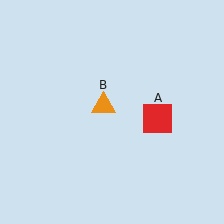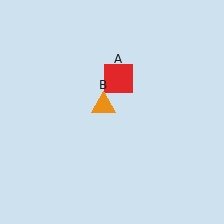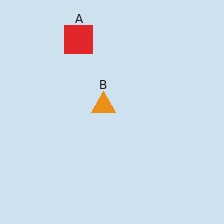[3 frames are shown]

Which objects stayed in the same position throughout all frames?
Orange triangle (object B) remained stationary.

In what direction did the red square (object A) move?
The red square (object A) moved up and to the left.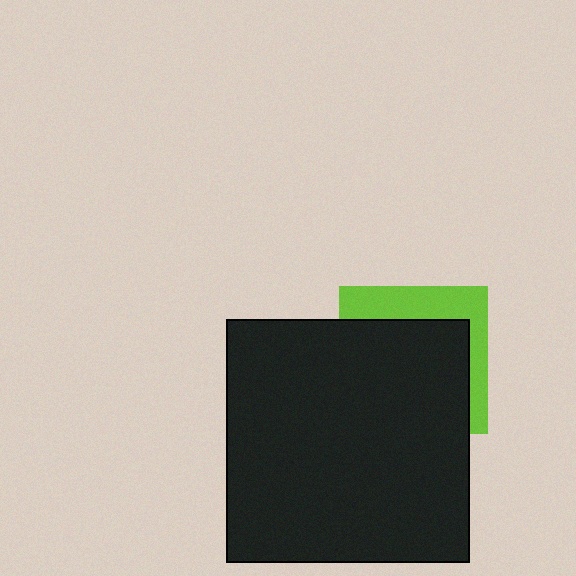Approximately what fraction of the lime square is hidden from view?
Roughly 68% of the lime square is hidden behind the black square.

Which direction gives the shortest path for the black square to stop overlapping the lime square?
Moving down gives the shortest separation.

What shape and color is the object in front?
The object in front is a black square.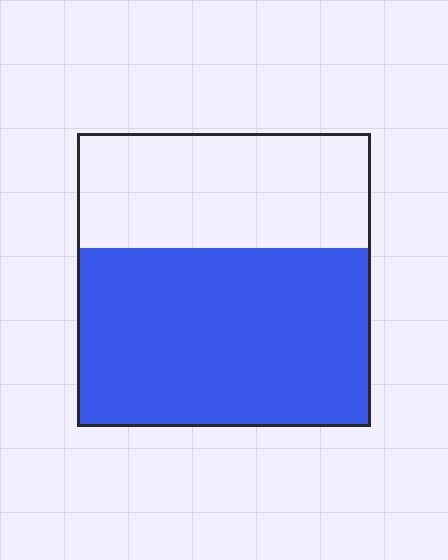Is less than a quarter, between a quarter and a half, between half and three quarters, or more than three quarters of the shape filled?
Between half and three quarters.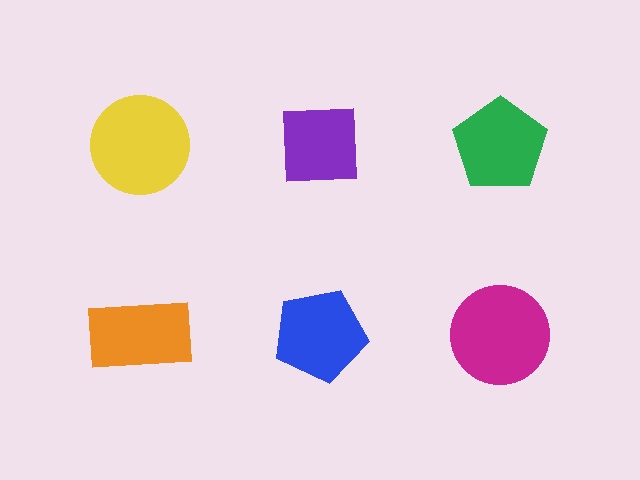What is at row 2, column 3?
A magenta circle.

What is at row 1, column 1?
A yellow circle.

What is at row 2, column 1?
An orange rectangle.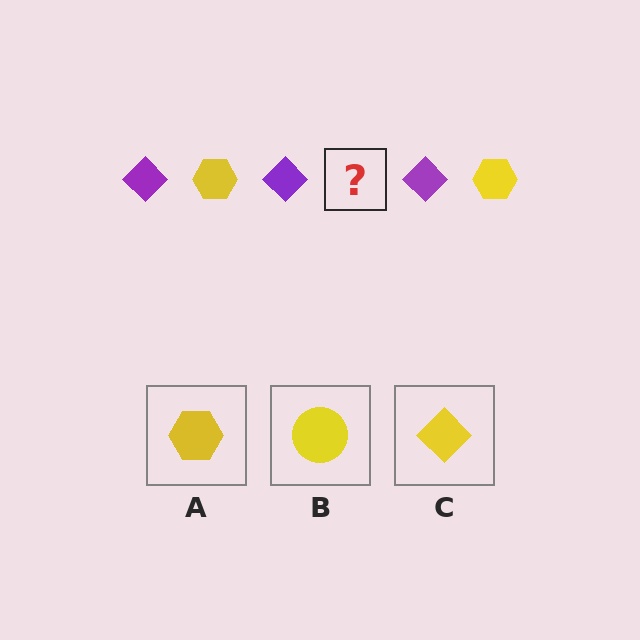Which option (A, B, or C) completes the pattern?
A.